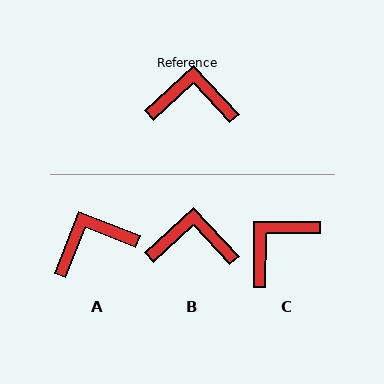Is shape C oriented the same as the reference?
No, it is off by about 47 degrees.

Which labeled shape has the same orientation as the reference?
B.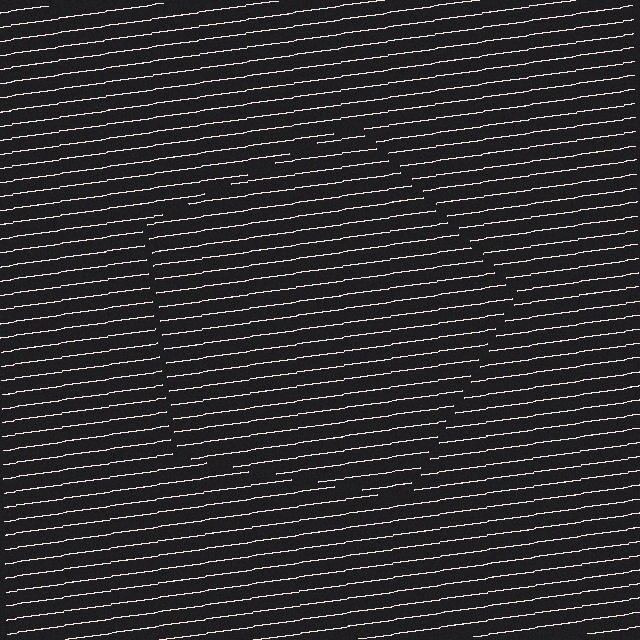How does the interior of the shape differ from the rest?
The interior of the shape contains the same grating, shifted by half a period — the contour is defined by the phase discontinuity where line-ends from the inner and outer gratings abut.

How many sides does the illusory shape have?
5 sides — the line-ends trace a pentagon.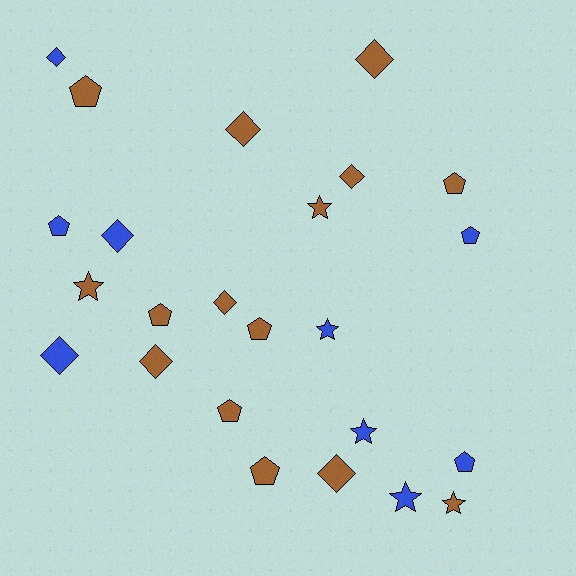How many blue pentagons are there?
There are 3 blue pentagons.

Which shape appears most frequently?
Diamond, with 9 objects.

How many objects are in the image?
There are 24 objects.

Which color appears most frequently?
Brown, with 15 objects.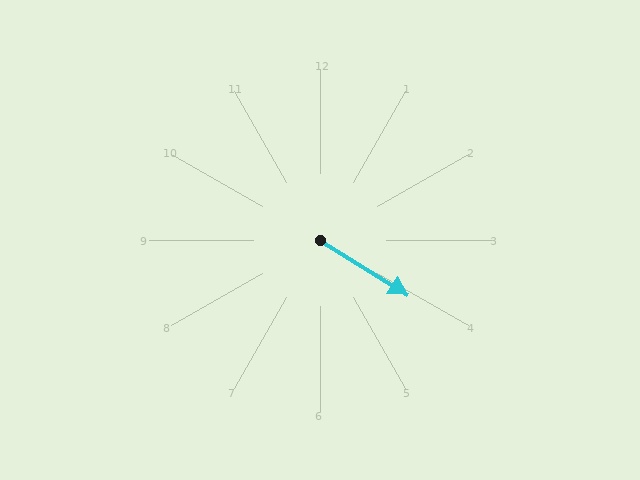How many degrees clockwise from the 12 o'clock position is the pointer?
Approximately 122 degrees.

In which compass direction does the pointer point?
Southeast.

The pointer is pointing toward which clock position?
Roughly 4 o'clock.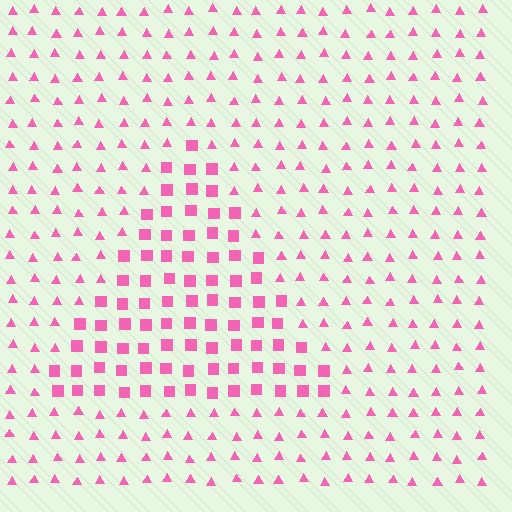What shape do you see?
I see a triangle.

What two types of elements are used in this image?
The image uses squares inside the triangle region and triangles outside it.